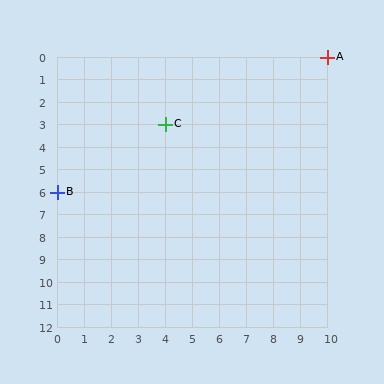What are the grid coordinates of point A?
Point A is at grid coordinates (10, 0).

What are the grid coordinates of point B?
Point B is at grid coordinates (0, 6).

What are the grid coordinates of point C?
Point C is at grid coordinates (4, 3).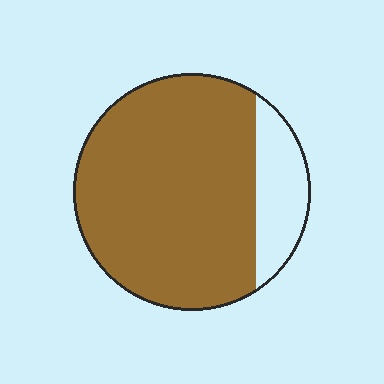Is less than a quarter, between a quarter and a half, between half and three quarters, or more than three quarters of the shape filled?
More than three quarters.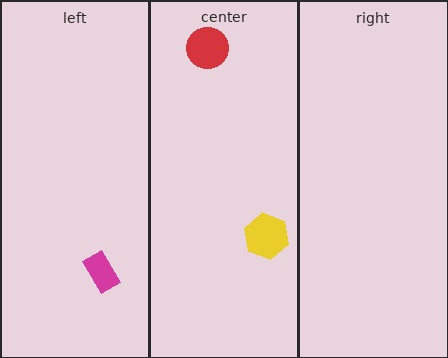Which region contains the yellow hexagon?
The center region.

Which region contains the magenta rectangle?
The left region.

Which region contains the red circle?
The center region.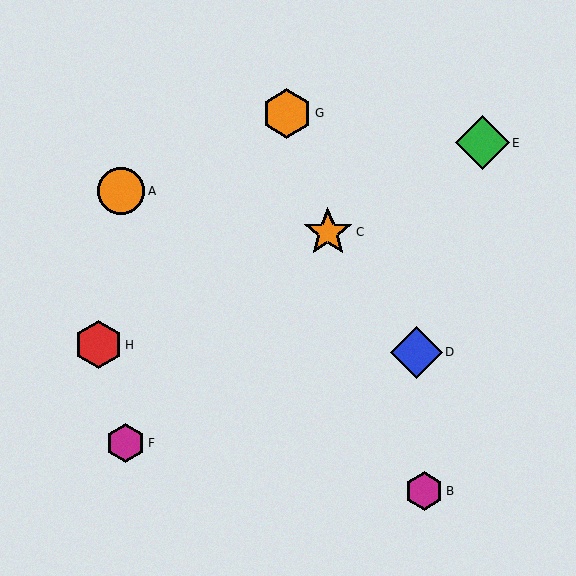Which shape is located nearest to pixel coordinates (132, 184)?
The orange circle (labeled A) at (121, 191) is nearest to that location.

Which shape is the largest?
The green diamond (labeled E) is the largest.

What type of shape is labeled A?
Shape A is an orange circle.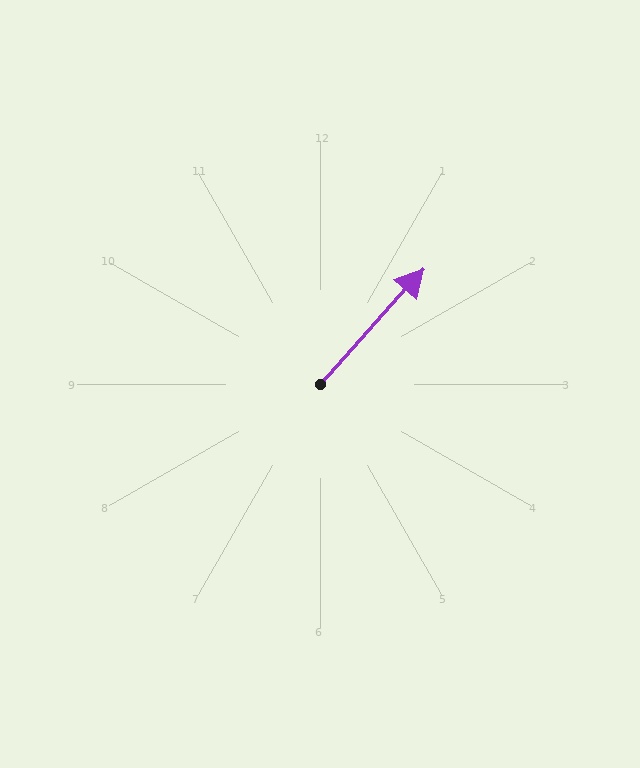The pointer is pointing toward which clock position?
Roughly 1 o'clock.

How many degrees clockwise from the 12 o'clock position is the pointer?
Approximately 42 degrees.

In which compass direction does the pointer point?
Northeast.